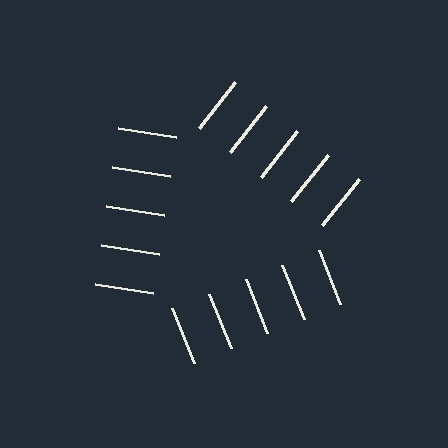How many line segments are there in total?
15 — 5 along each of the 3 edges.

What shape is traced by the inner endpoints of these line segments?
An illusory triangle — the line segments terminate on its edges but no continuous stroke is drawn.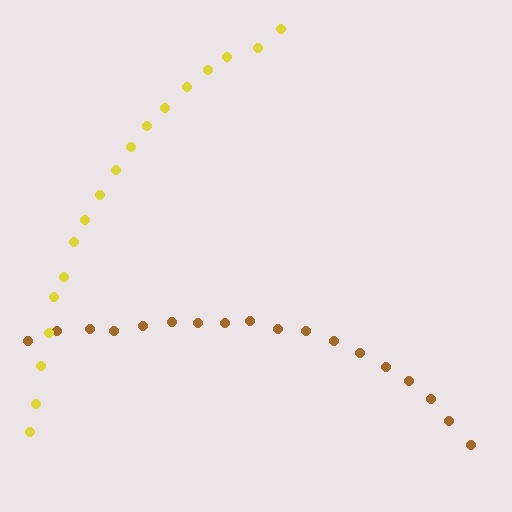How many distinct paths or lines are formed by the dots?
There are 2 distinct paths.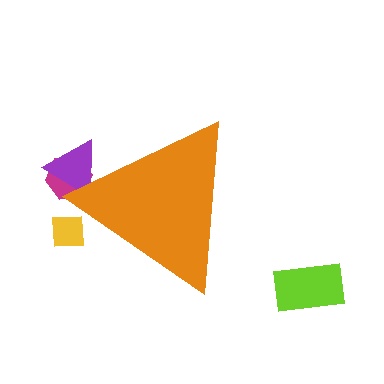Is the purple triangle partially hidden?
Yes, the purple triangle is partially hidden behind the orange triangle.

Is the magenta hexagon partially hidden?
Yes, the magenta hexagon is partially hidden behind the orange triangle.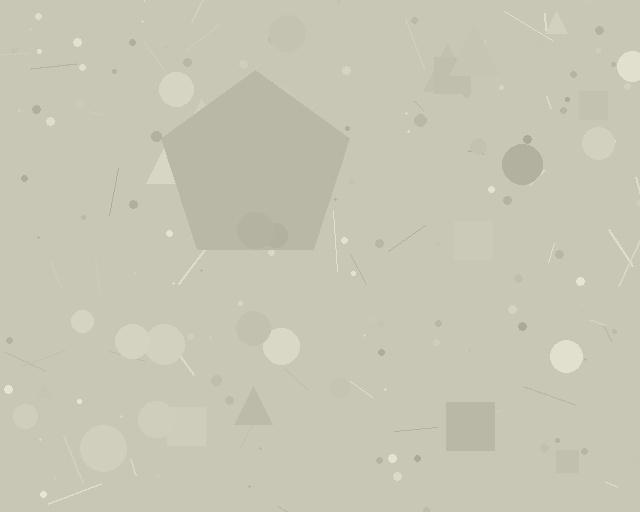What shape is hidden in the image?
A pentagon is hidden in the image.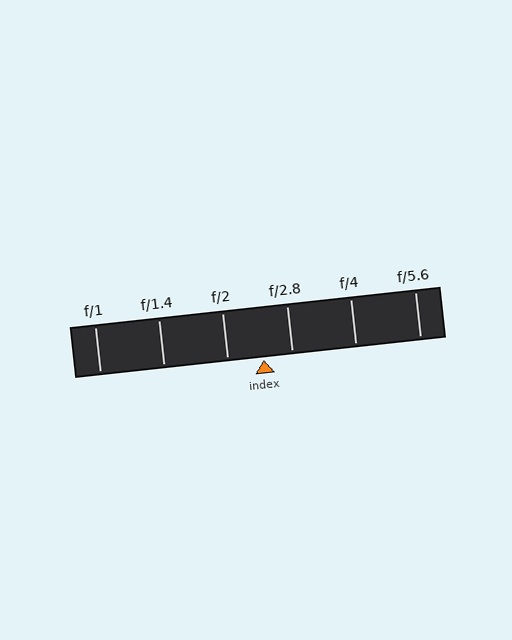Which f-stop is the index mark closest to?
The index mark is closest to f/2.8.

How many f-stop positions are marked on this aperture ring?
There are 6 f-stop positions marked.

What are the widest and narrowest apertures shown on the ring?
The widest aperture shown is f/1 and the narrowest is f/5.6.